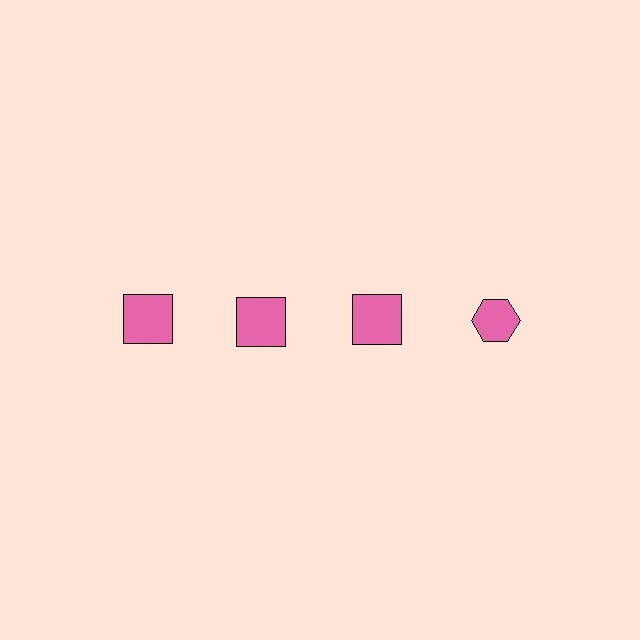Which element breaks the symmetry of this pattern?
The pink hexagon in the top row, second from right column breaks the symmetry. All other shapes are pink squares.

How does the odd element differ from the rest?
It has a different shape: hexagon instead of square.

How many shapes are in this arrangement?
There are 4 shapes arranged in a grid pattern.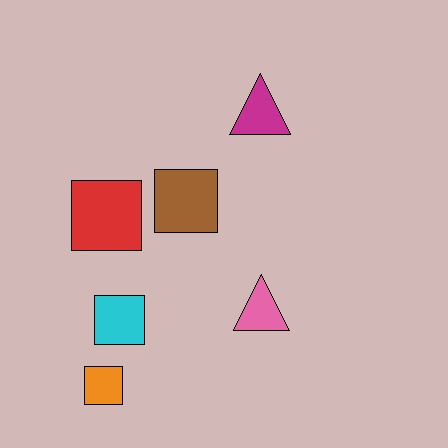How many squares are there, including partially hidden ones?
There are 4 squares.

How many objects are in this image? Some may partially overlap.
There are 6 objects.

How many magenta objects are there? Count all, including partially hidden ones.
There is 1 magenta object.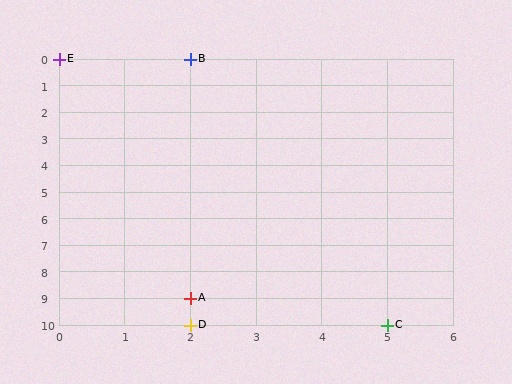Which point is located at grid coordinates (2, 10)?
Point D is at (2, 10).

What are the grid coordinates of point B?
Point B is at grid coordinates (2, 0).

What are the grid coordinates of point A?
Point A is at grid coordinates (2, 9).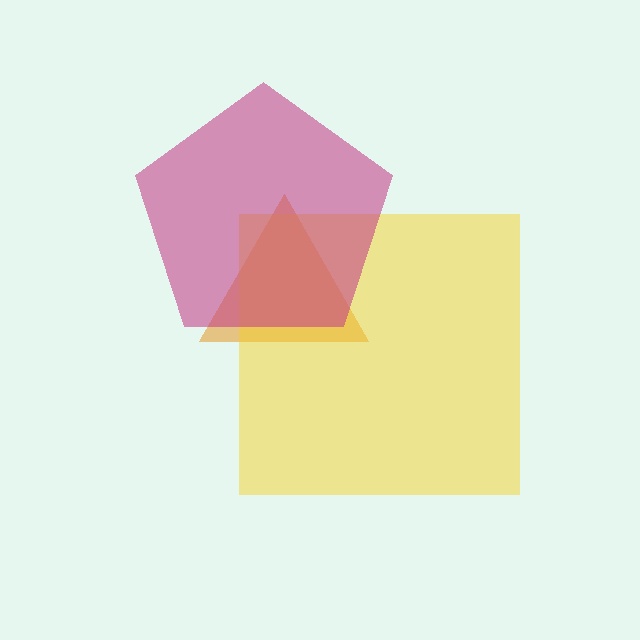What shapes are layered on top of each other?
The layered shapes are: an orange triangle, a yellow square, a magenta pentagon.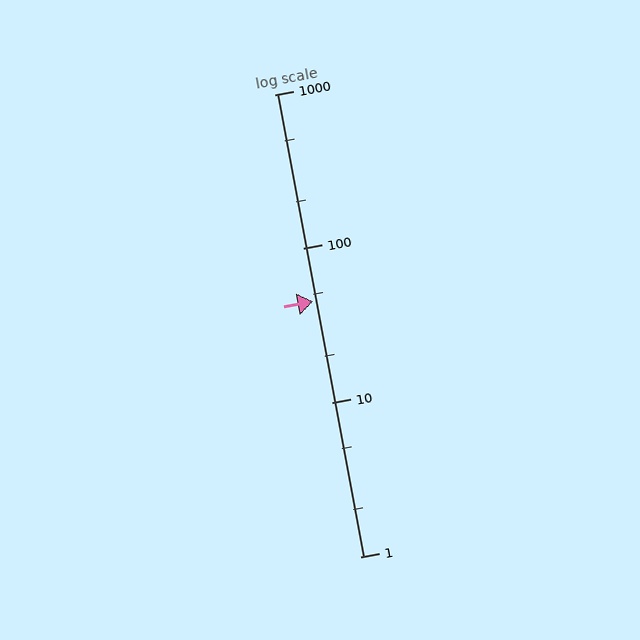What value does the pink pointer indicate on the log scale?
The pointer indicates approximately 45.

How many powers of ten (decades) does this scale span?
The scale spans 3 decades, from 1 to 1000.